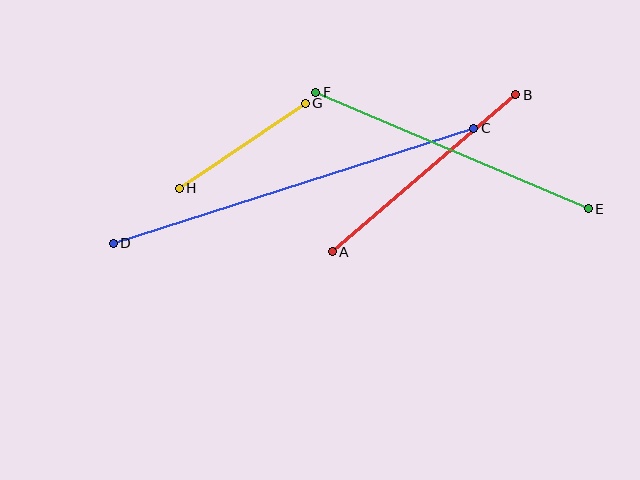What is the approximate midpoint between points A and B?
The midpoint is at approximately (424, 173) pixels.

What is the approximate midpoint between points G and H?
The midpoint is at approximately (242, 146) pixels.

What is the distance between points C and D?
The distance is approximately 379 pixels.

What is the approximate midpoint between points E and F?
The midpoint is at approximately (452, 151) pixels.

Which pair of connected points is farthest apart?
Points C and D are farthest apart.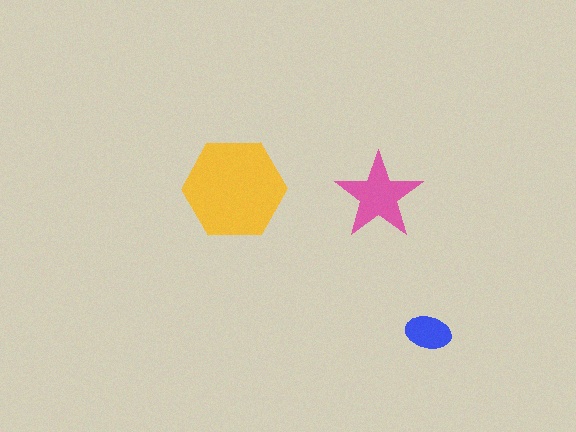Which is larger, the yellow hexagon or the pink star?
The yellow hexagon.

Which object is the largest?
The yellow hexagon.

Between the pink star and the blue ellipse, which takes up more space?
The pink star.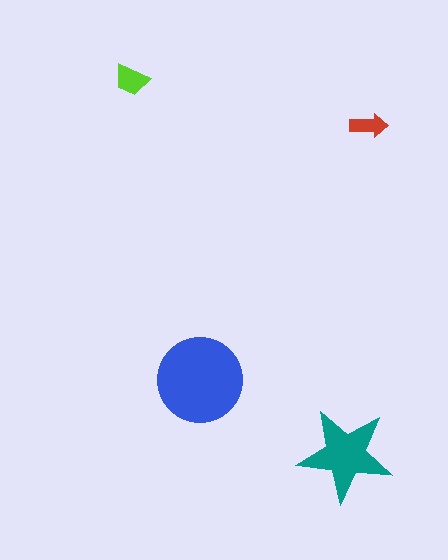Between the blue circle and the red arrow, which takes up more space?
The blue circle.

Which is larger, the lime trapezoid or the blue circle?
The blue circle.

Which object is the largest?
The blue circle.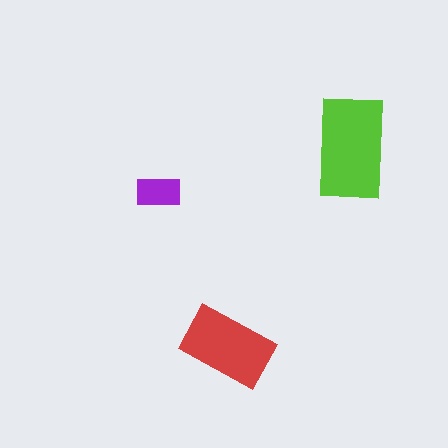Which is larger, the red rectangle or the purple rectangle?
The red one.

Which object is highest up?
The lime rectangle is topmost.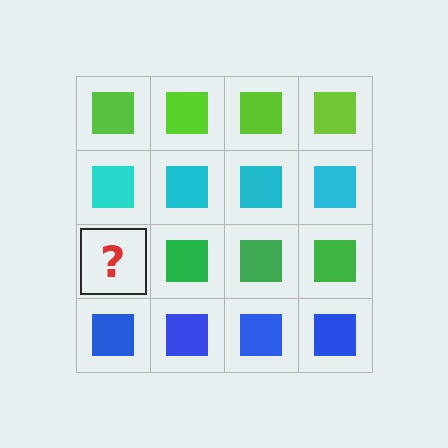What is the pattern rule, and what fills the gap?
The rule is that each row has a consistent color. The gap should be filled with a green square.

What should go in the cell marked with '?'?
The missing cell should contain a green square.